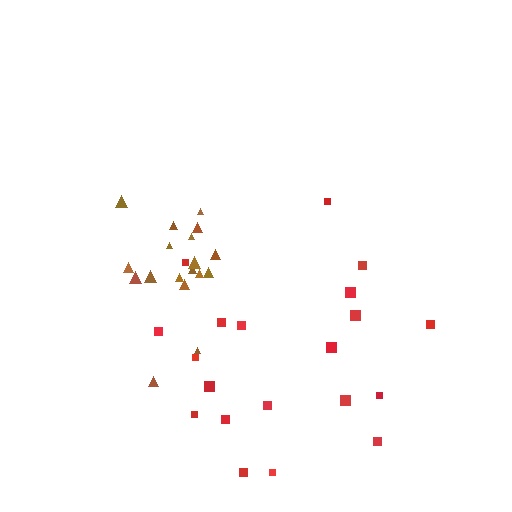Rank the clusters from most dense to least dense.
brown, red.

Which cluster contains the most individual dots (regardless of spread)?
Red (20).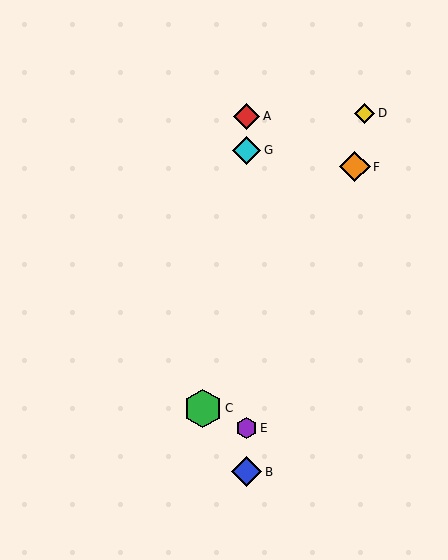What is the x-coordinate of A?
Object A is at x≈247.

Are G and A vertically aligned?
Yes, both are at x≈247.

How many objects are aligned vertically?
4 objects (A, B, E, G) are aligned vertically.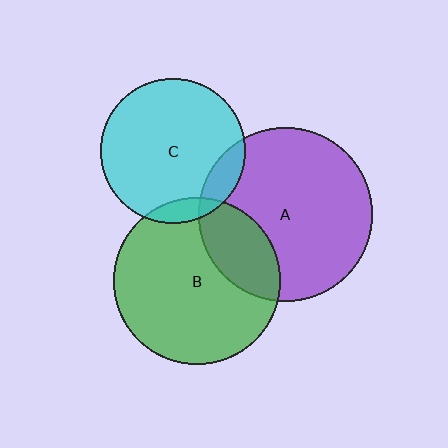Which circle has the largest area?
Circle A (purple).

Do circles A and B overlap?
Yes.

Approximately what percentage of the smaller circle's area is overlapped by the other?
Approximately 25%.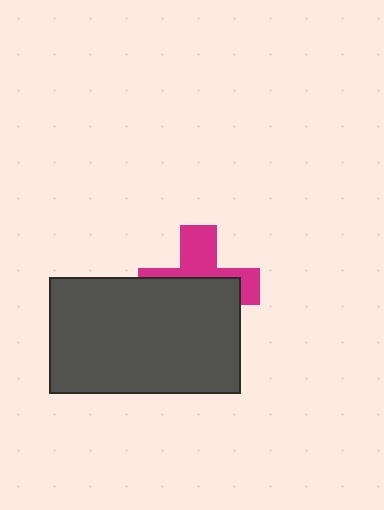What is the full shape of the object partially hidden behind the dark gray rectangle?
The partially hidden object is a magenta cross.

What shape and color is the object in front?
The object in front is a dark gray rectangle.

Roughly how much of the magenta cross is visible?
A small part of it is visible (roughly 42%).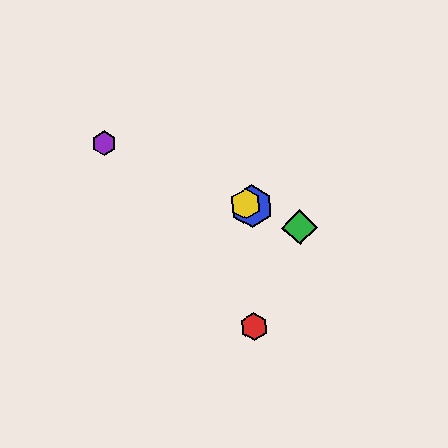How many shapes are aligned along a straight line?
4 shapes (the blue hexagon, the green diamond, the yellow hexagon, the purple hexagon) are aligned along a straight line.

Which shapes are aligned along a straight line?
The blue hexagon, the green diamond, the yellow hexagon, the purple hexagon are aligned along a straight line.